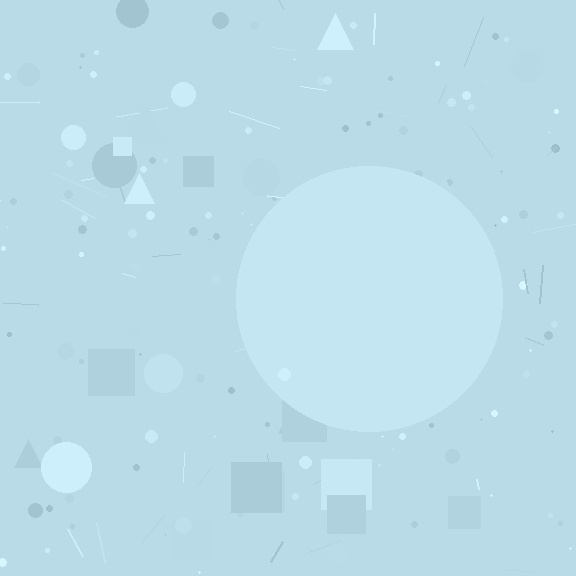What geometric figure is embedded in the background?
A circle is embedded in the background.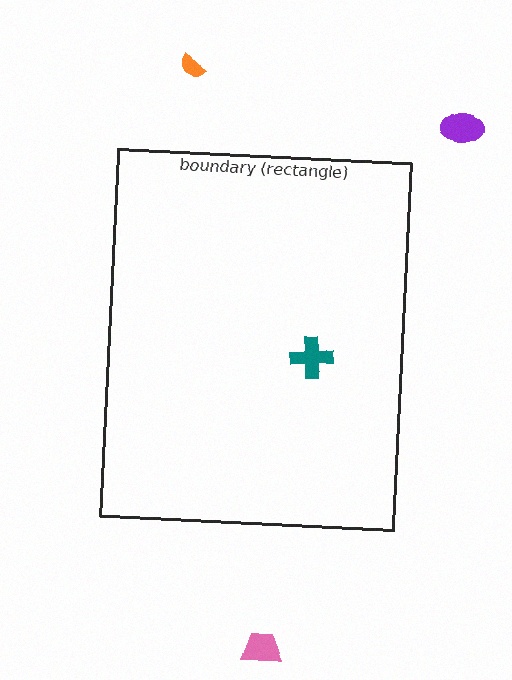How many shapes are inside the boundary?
1 inside, 3 outside.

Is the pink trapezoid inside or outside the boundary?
Outside.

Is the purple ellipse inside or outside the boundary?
Outside.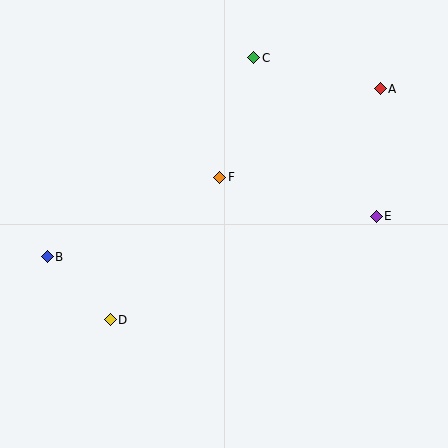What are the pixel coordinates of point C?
Point C is at (254, 58).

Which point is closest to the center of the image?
Point F at (220, 177) is closest to the center.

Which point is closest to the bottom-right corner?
Point E is closest to the bottom-right corner.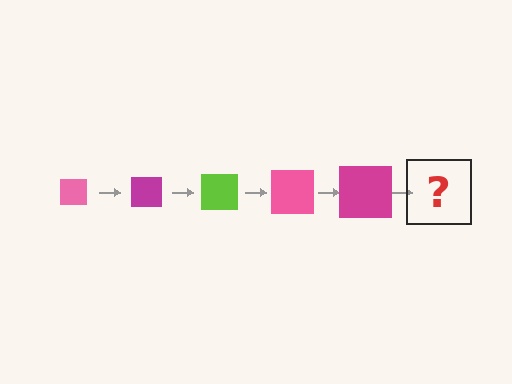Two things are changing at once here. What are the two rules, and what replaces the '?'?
The two rules are that the square grows larger each step and the color cycles through pink, magenta, and lime. The '?' should be a lime square, larger than the previous one.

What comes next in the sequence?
The next element should be a lime square, larger than the previous one.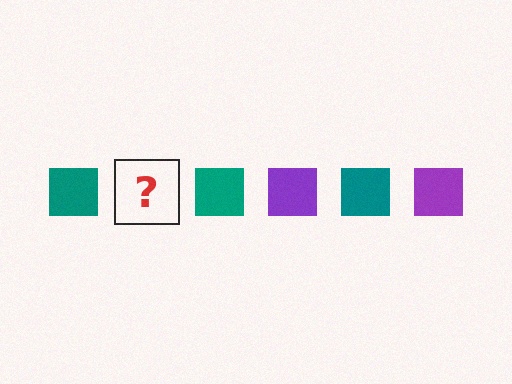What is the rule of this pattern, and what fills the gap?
The rule is that the pattern cycles through teal, purple squares. The gap should be filled with a purple square.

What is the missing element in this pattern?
The missing element is a purple square.